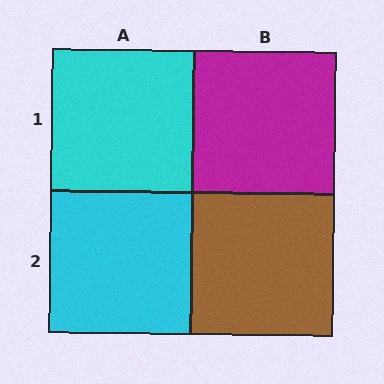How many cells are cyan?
2 cells are cyan.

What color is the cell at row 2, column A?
Cyan.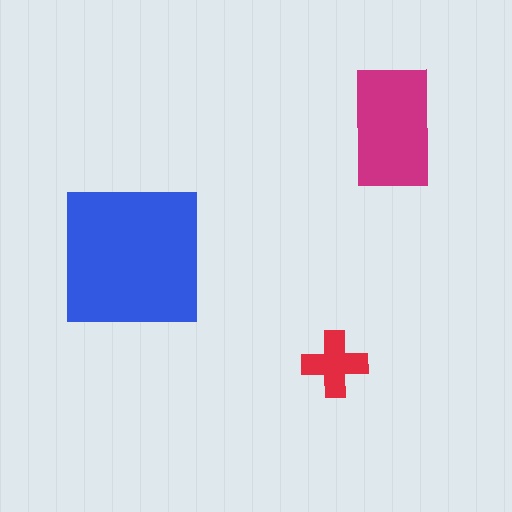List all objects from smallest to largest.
The red cross, the magenta rectangle, the blue square.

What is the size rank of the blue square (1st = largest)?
1st.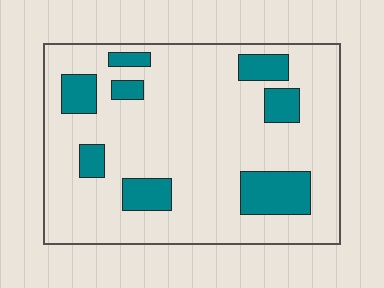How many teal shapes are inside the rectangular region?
8.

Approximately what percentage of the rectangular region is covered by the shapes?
Approximately 20%.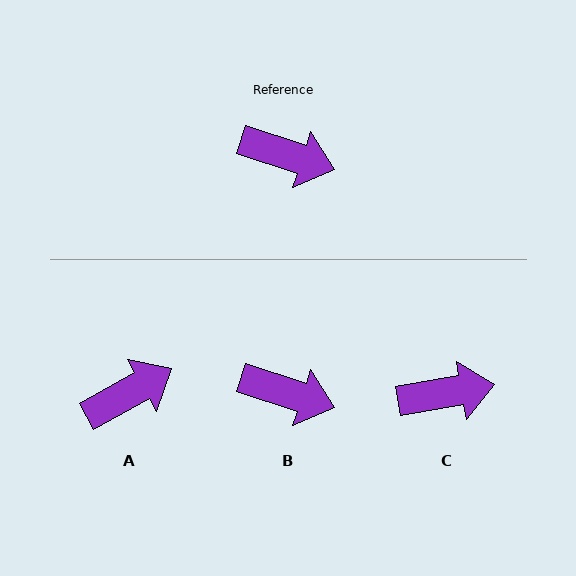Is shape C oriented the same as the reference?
No, it is off by about 28 degrees.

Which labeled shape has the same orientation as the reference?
B.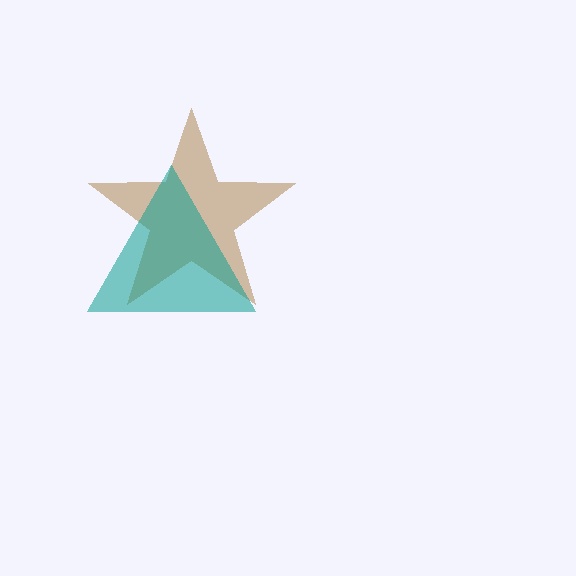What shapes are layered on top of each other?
The layered shapes are: a brown star, a teal triangle.